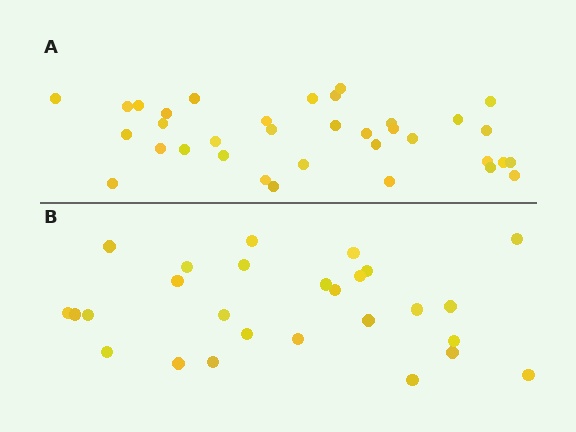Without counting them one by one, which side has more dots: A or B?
Region A (the top region) has more dots.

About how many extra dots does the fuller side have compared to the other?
Region A has roughly 8 or so more dots than region B.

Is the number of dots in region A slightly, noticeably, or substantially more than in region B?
Region A has noticeably more, but not dramatically so. The ratio is roughly 1.3 to 1.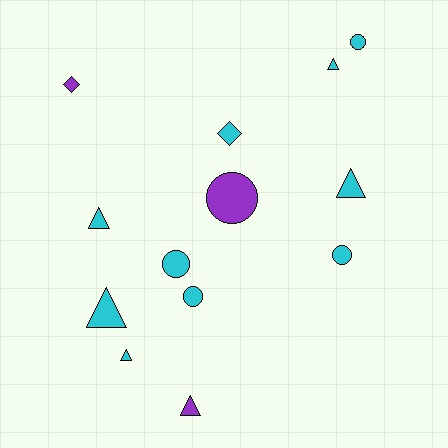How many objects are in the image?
There are 13 objects.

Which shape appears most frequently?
Triangle, with 6 objects.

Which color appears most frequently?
Cyan, with 10 objects.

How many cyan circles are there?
There are 4 cyan circles.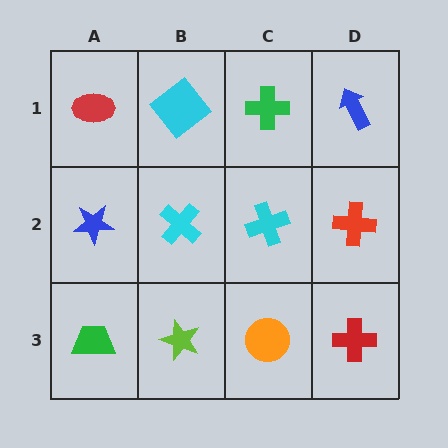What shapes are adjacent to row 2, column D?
A blue arrow (row 1, column D), a red cross (row 3, column D), a cyan cross (row 2, column C).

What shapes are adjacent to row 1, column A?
A blue star (row 2, column A), a cyan diamond (row 1, column B).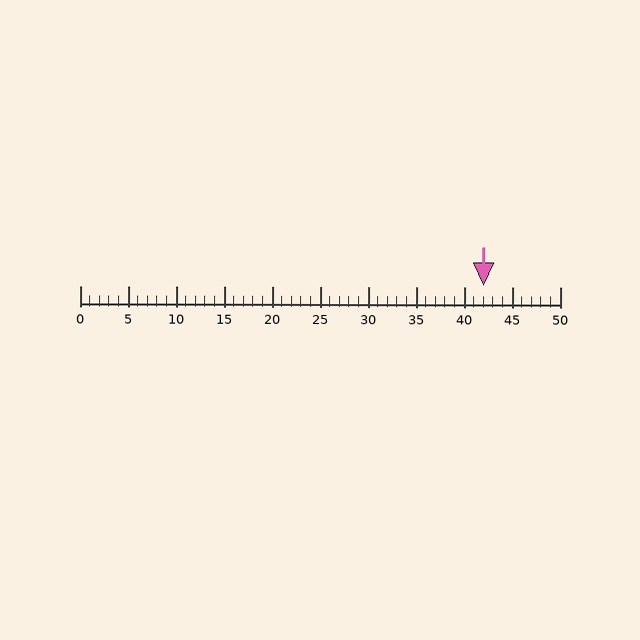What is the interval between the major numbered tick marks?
The major tick marks are spaced 5 units apart.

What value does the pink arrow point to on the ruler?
The pink arrow points to approximately 42.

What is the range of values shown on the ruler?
The ruler shows values from 0 to 50.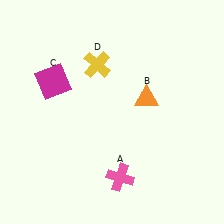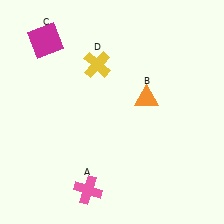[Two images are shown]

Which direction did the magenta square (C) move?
The magenta square (C) moved up.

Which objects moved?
The objects that moved are: the pink cross (A), the magenta square (C).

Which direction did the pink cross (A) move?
The pink cross (A) moved left.